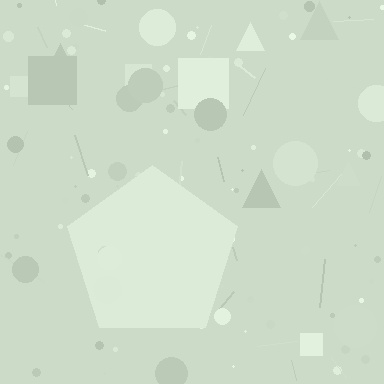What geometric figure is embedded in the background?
A pentagon is embedded in the background.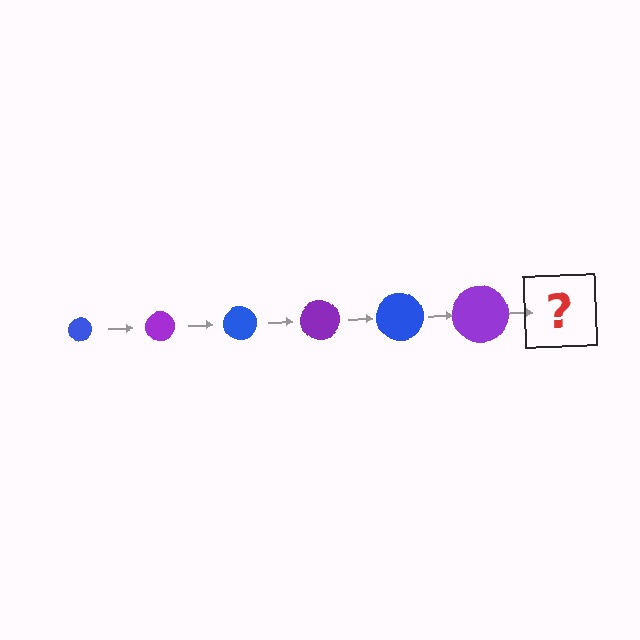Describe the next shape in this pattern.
It should be a blue circle, larger than the previous one.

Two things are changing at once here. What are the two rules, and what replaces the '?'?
The two rules are that the circle grows larger each step and the color cycles through blue and purple. The '?' should be a blue circle, larger than the previous one.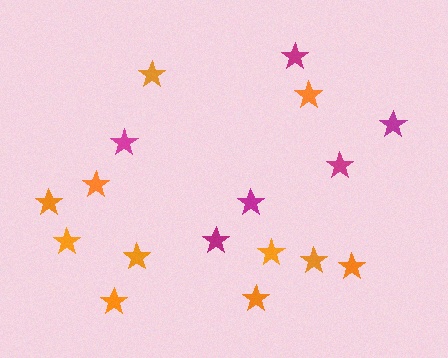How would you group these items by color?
There are 2 groups: one group of orange stars (11) and one group of magenta stars (6).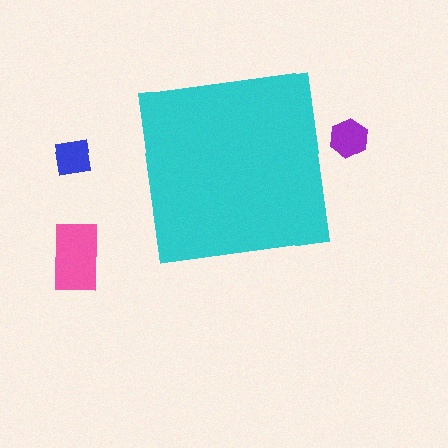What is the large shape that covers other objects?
A cyan square.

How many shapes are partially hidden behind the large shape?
0 shapes are partially hidden.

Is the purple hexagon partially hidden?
No, the purple hexagon is fully visible.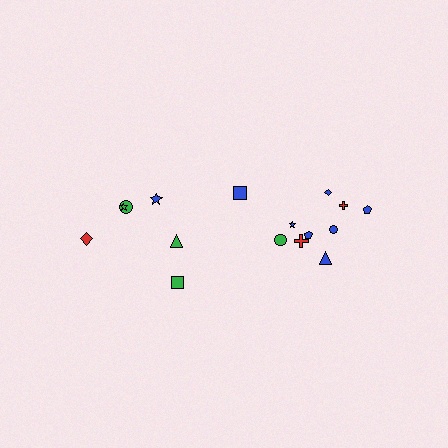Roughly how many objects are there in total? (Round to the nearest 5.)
Roughly 15 objects in total.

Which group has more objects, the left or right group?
The right group.